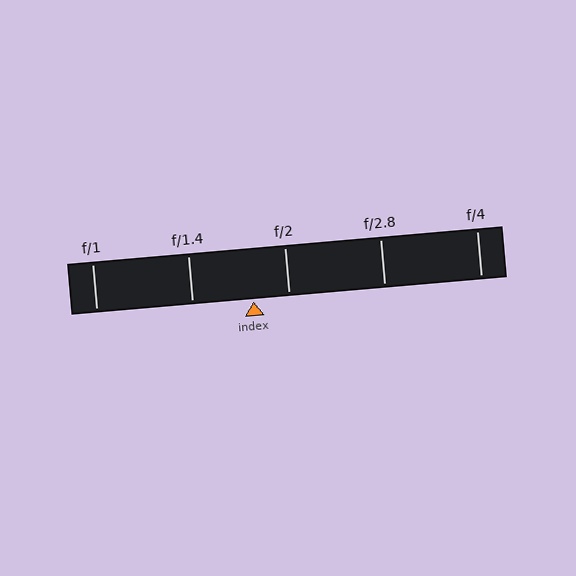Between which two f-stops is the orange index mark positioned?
The index mark is between f/1.4 and f/2.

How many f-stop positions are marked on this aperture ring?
There are 5 f-stop positions marked.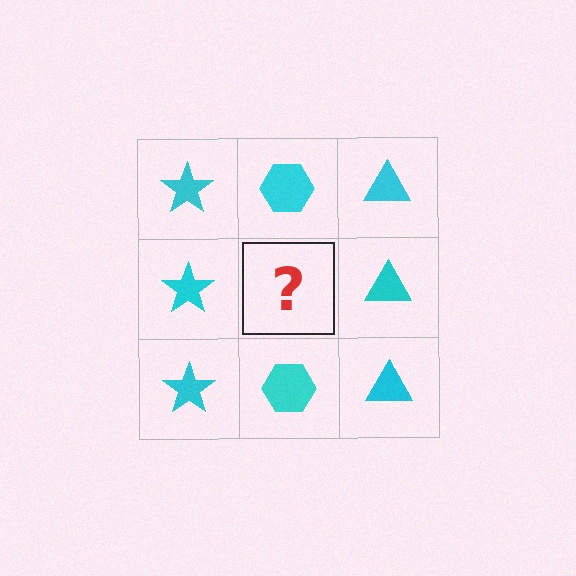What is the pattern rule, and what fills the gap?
The rule is that each column has a consistent shape. The gap should be filled with a cyan hexagon.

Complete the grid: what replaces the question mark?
The question mark should be replaced with a cyan hexagon.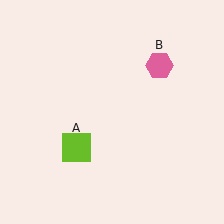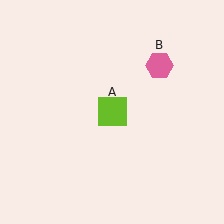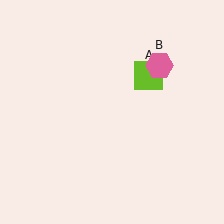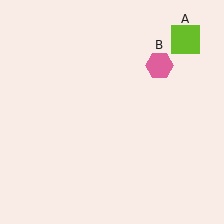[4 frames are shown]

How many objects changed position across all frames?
1 object changed position: lime square (object A).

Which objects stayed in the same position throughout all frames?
Pink hexagon (object B) remained stationary.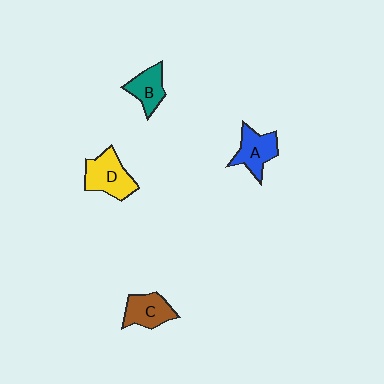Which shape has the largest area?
Shape D (yellow).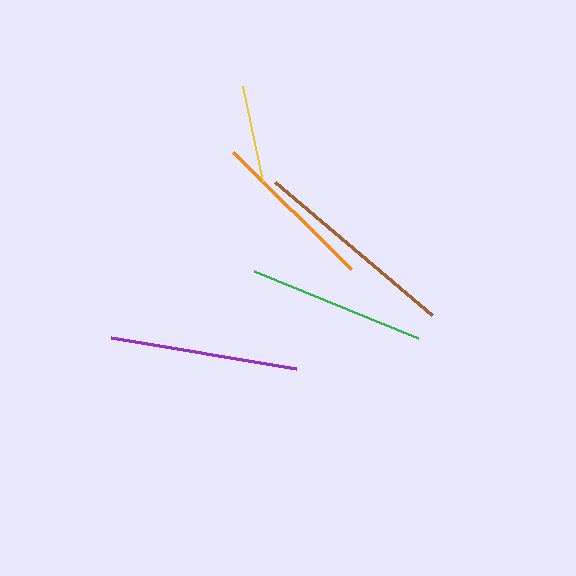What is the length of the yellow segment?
The yellow segment is approximately 97 pixels long.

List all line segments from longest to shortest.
From longest to shortest: brown, purple, green, orange, yellow.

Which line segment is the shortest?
The yellow line is the shortest at approximately 97 pixels.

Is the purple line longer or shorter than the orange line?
The purple line is longer than the orange line.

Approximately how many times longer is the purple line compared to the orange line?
The purple line is approximately 1.1 times the length of the orange line.